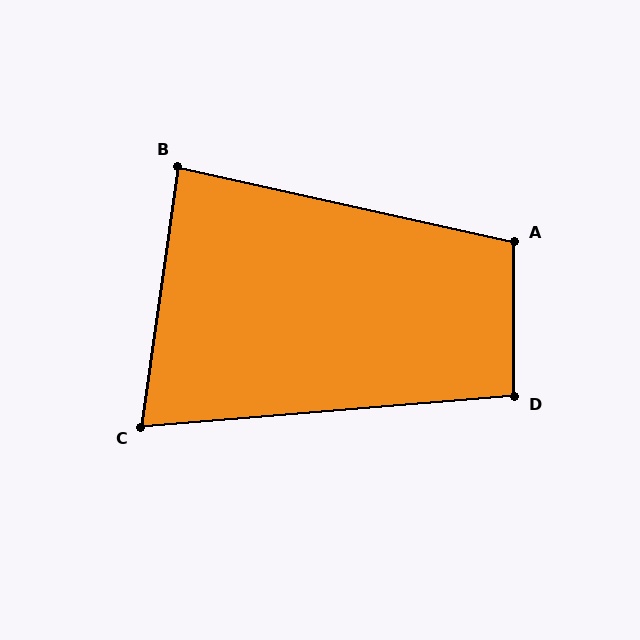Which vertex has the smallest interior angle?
C, at approximately 77 degrees.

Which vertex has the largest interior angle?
A, at approximately 103 degrees.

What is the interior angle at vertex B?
Approximately 86 degrees (approximately right).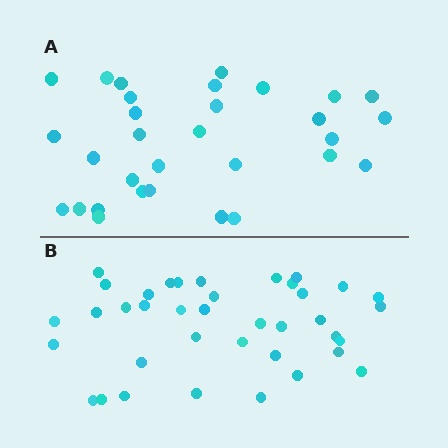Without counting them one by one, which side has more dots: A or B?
Region B (the bottom region) has more dots.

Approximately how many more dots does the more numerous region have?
Region B has roughly 8 or so more dots than region A.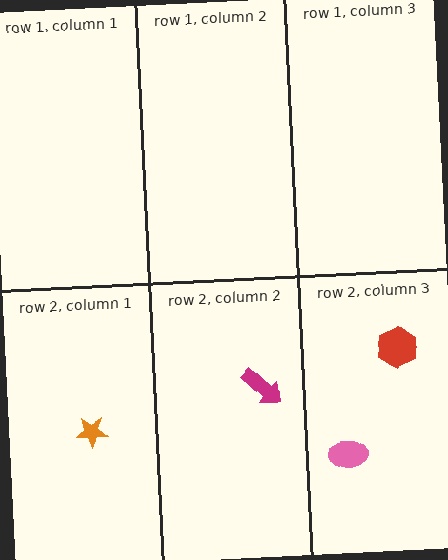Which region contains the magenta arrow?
The row 2, column 2 region.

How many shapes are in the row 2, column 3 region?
2.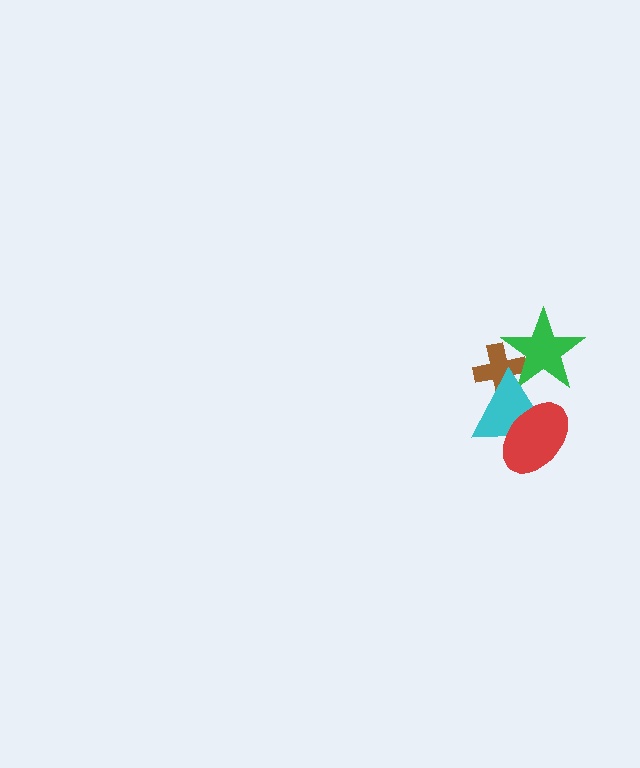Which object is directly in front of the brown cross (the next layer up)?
The green star is directly in front of the brown cross.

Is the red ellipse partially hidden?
No, no other shape covers it.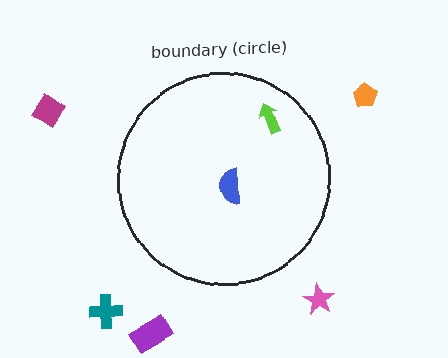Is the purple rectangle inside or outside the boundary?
Outside.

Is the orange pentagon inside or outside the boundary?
Outside.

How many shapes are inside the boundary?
2 inside, 5 outside.